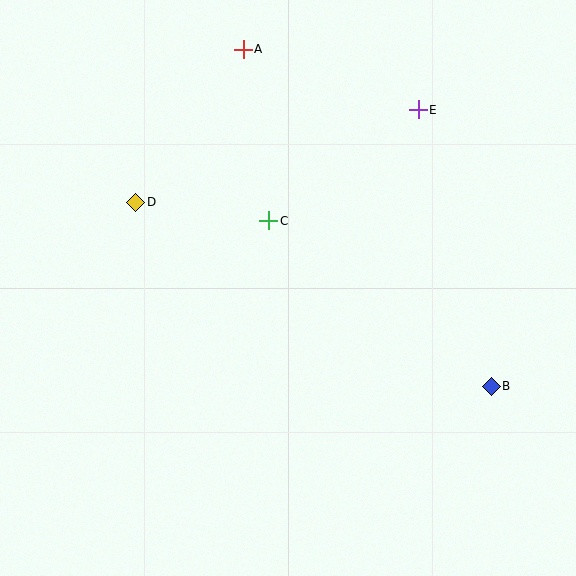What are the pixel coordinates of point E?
Point E is at (418, 110).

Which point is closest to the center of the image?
Point C at (269, 221) is closest to the center.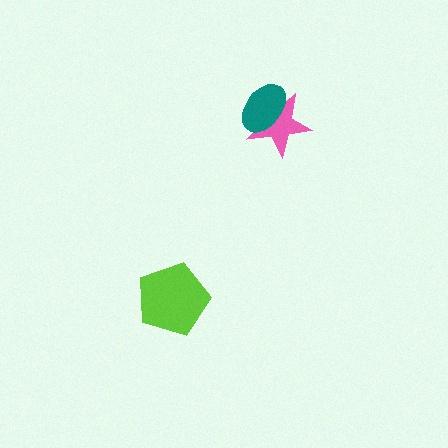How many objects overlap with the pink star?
1 object overlaps with the pink star.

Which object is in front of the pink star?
The teal ellipse is in front of the pink star.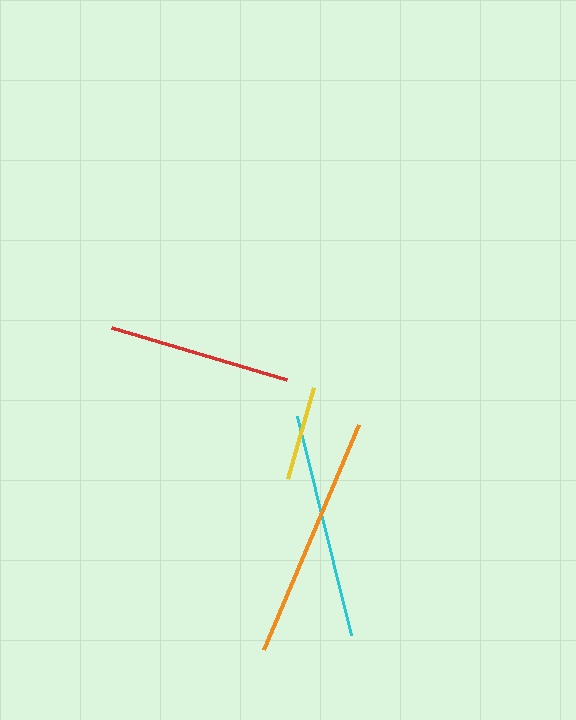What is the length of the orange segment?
The orange segment is approximately 244 pixels long.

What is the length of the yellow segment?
The yellow segment is approximately 95 pixels long.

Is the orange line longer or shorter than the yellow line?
The orange line is longer than the yellow line.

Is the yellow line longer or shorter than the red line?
The red line is longer than the yellow line.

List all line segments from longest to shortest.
From longest to shortest: orange, cyan, red, yellow.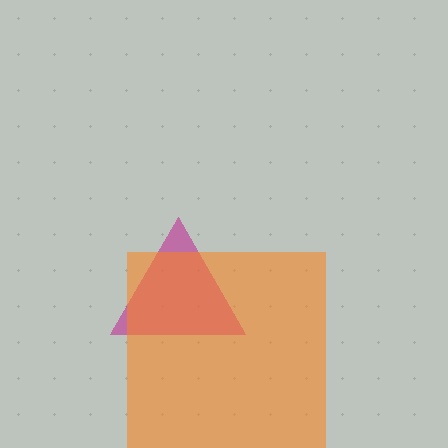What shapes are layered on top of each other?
The layered shapes are: a magenta triangle, an orange square.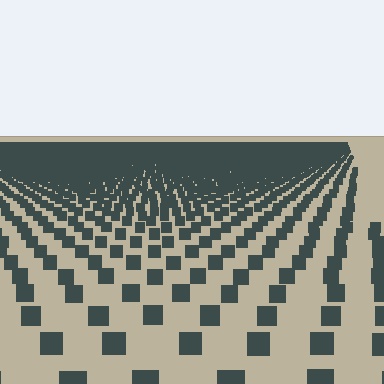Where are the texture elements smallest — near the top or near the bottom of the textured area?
Near the top.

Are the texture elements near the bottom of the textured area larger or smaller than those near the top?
Larger. Near the bottom, elements are closer to the viewer and appear at a bigger on-screen size.